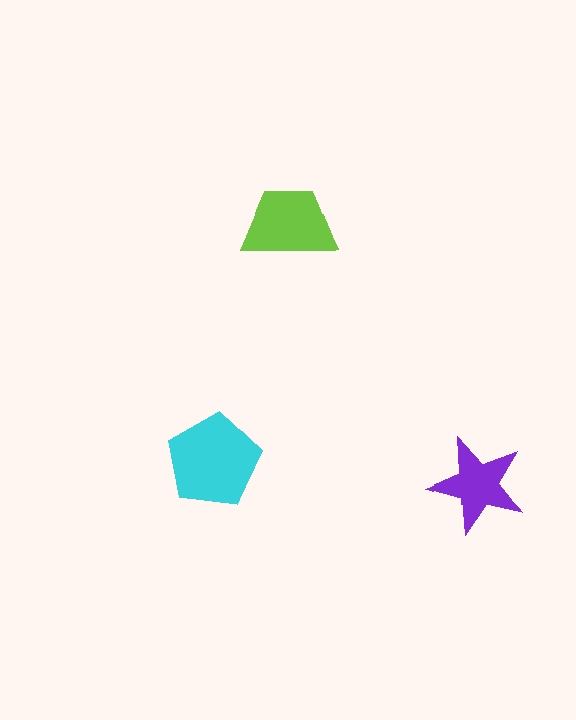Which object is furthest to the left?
The cyan pentagon is leftmost.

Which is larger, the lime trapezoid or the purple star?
The lime trapezoid.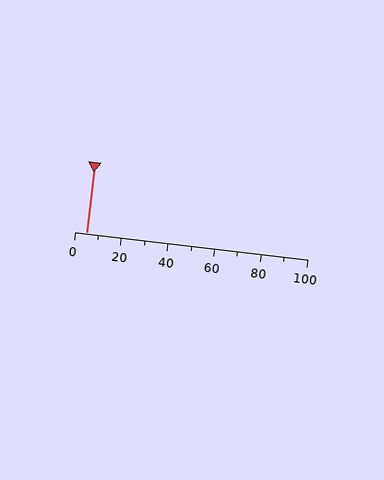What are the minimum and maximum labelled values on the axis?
The axis runs from 0 to 100.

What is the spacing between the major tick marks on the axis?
The major ticks are spaced 20 apart.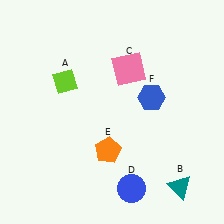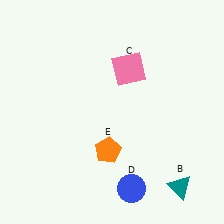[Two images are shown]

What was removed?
The lime diamond (A), the blue hexagon (F) were removed in Image 2.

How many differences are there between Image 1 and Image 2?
There are 2 differences between the two images.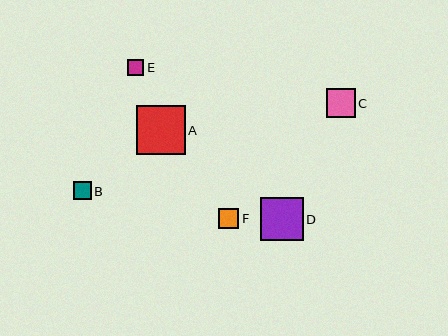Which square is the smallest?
Square E is the smallest with a size of approximately 16 pixels.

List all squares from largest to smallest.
From largest to smallest: A, D, C, F, B, E.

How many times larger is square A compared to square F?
Square A is approximately 2.4 times the size of square F.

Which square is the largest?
Square A is the largest with a size of approximately 49 pixels.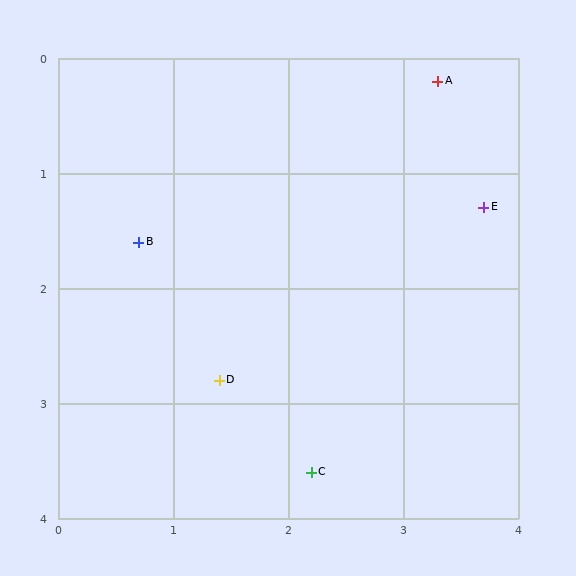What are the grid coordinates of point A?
Point A is at approximately (3.3, 0.2).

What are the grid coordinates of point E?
Point E is at approximately (3.7, 1.3).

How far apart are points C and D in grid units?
Points C and D are about 1.1 grid units apart.